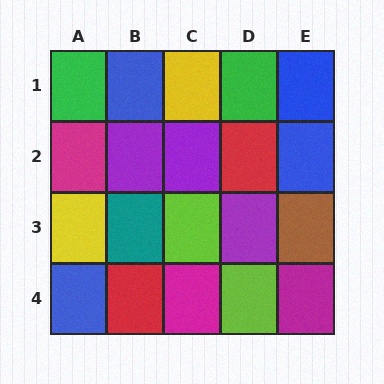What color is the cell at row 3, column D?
Purple.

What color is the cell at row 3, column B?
Teal.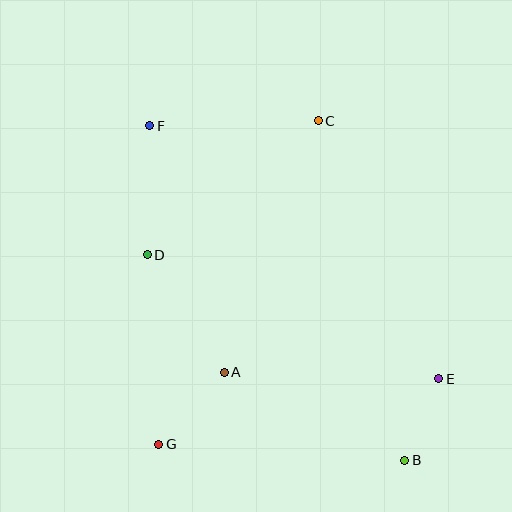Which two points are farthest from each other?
Points B and F are farthest from each other.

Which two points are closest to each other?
Points B and E are closest to each other.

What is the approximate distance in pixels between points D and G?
The distance between D and G is approximately 190 pixels.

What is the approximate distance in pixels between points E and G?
The distance between E and G is approximately 288 pixels.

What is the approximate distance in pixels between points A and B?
The distance between A and B is approximately 201 pixels.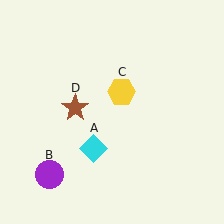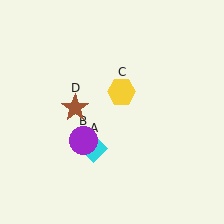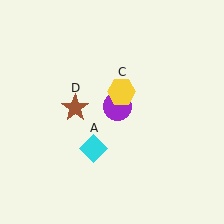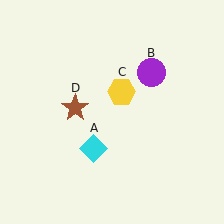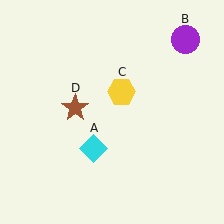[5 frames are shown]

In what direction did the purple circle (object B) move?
The purple circle (object B) moved up and to the right.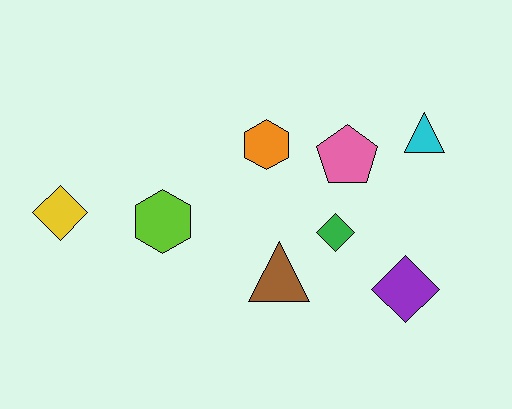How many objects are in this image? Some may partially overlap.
There are 8 objects.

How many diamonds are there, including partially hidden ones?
There are 3 diamonds.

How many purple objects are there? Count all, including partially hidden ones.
There is 1 purple object.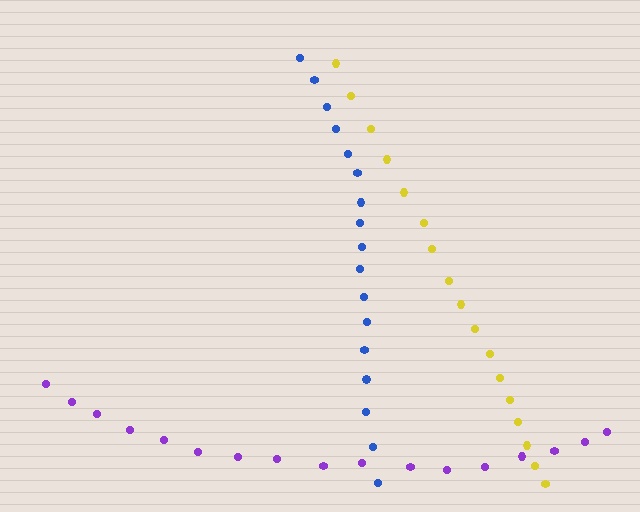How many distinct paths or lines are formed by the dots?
There are 3 distinct paths.